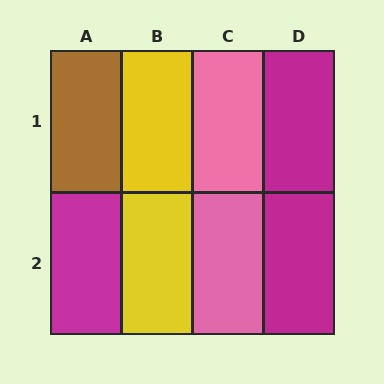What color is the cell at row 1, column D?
Magenta.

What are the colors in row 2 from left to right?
Magenta, yellow, pink, magenta.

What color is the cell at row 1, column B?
Yellow.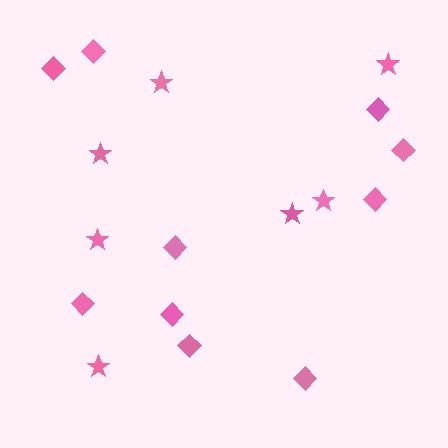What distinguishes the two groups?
There are 2 groups: one group of diamonds (10) and one group of stars (7).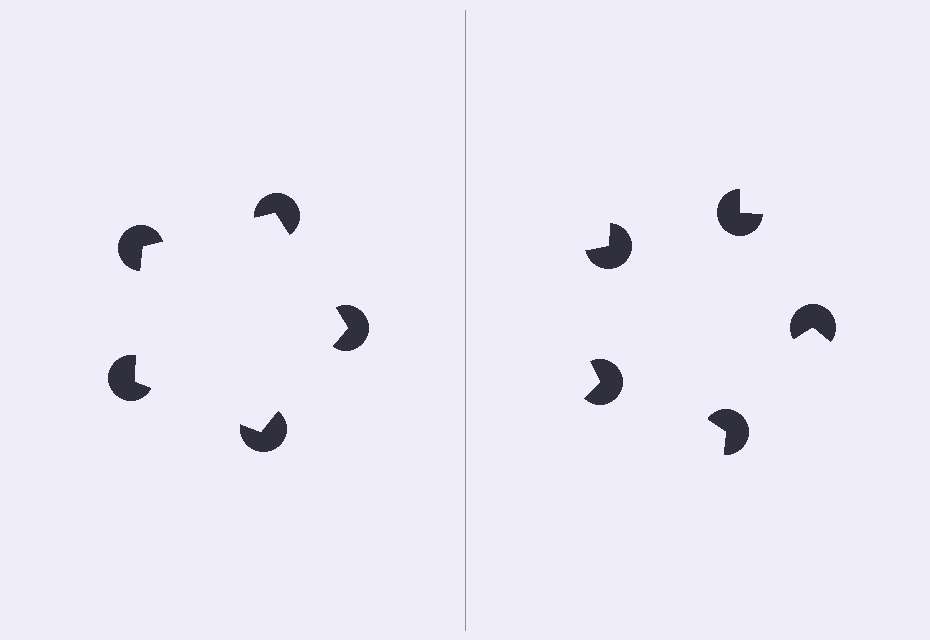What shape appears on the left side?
An illusory pentagon.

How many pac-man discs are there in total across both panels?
10 — 5 on each side.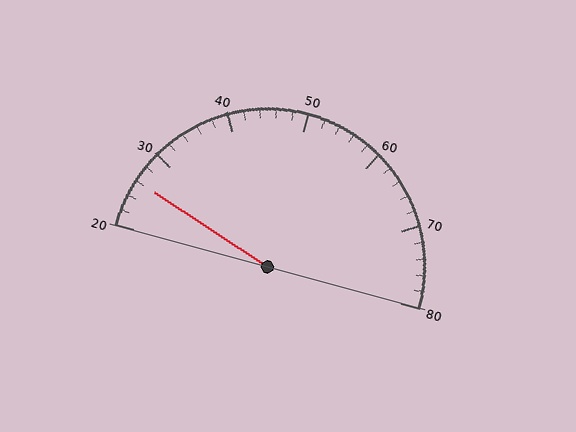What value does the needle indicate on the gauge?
The needle indicates approximately 26.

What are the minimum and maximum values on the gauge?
The gauge ranges from 20 to 80.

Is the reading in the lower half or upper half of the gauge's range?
The reading is in the lower half of the range (20 to 80).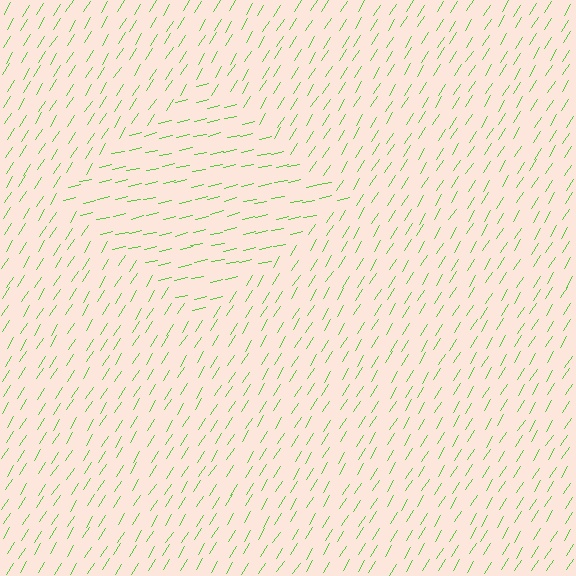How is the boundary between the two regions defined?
The boundary is defined purely by a change in line orientation (approximately 45 degrees difference). All lines are the same color and thickness.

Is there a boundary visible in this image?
Yes, there is a texture boundary formed by a change in line orientation.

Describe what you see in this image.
The image is filled with small lime line segments. A diamond region in the image has lines oriented differently from the surrounding lines, creating a visible texture boundary.